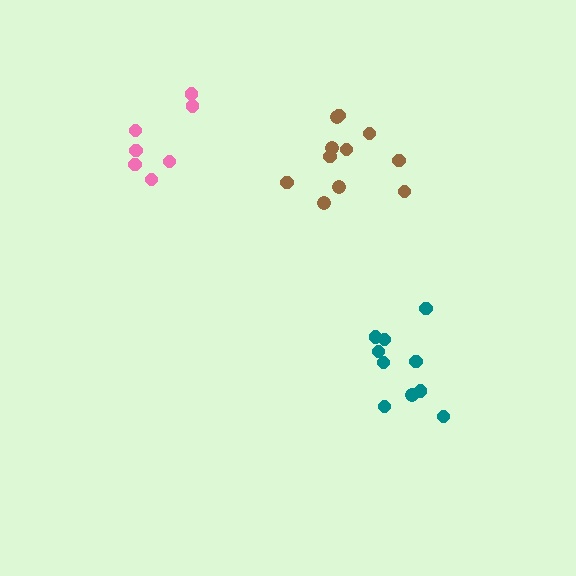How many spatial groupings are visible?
There are 3 spatial groupings.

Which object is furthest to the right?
The teal cluster is rightmost.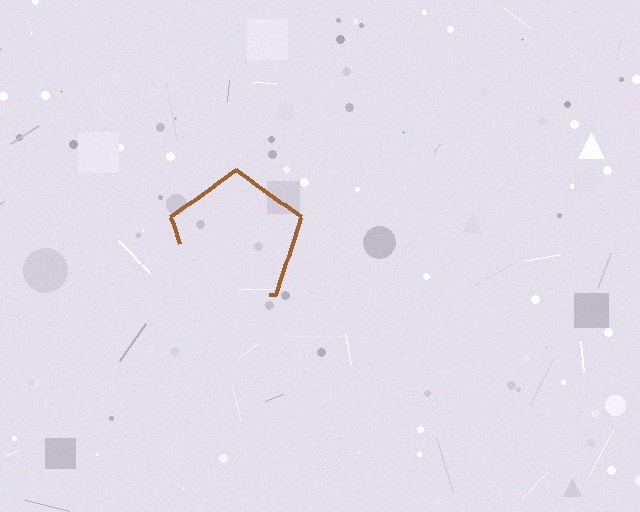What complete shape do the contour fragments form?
The contour fragments form a pentagon.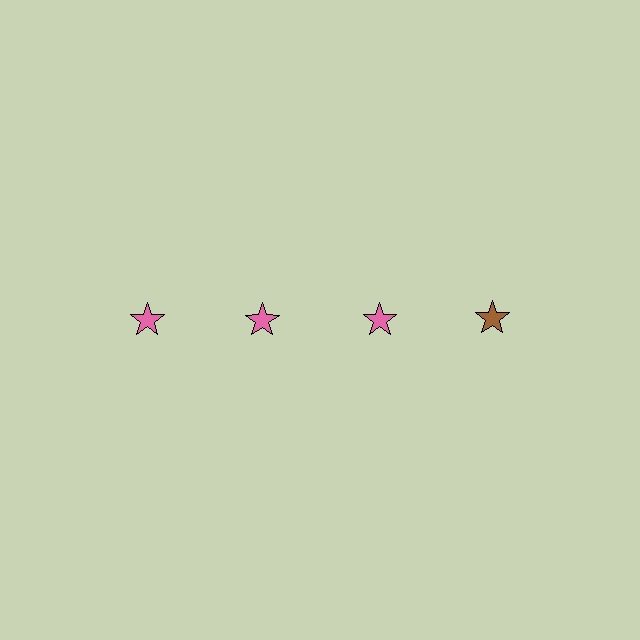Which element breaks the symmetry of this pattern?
The brown star in the top row, second from right column breaks the symmetry. All other shapes are pink stars.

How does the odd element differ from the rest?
It has a different color: brown instead of pink.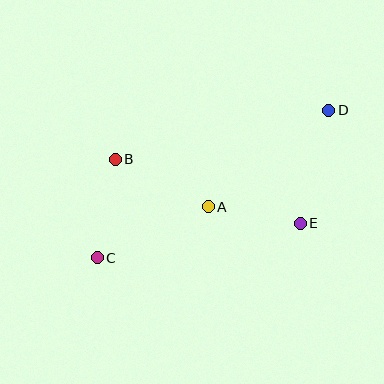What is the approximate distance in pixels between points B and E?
The distance between B and E is approximately 196 pixels.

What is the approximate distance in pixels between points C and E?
The distance between C and E is approximately 206 pixels.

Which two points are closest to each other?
Points A and E are closest to each other.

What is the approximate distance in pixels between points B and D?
The distance between B and D is approximately 219 pixels.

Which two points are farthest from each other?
Points C and D are farthest from each other.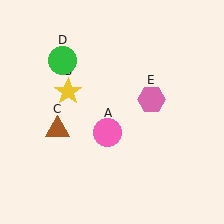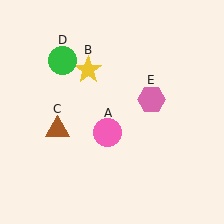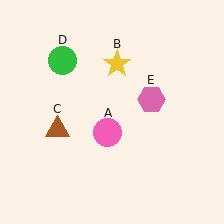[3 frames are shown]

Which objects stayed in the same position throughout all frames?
Pink circle (object A) and brown triangle (object C) and green circle (object D) and pink hexagon (object E) remained stationary.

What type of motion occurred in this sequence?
The yellow star (object B) rotated clockwise around the center of the scene.